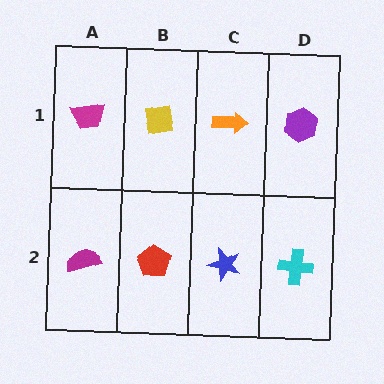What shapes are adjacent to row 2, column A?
A magenta trapezoid (row 1, column A), a red pentagon (row 2, column B).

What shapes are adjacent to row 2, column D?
A purple hexagon (row 1, column D), a blue star (row 2, column C).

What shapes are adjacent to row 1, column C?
A blue star (row 2, column C), a yellow square (row 1, column B), a purple hexagon (row 1, column D).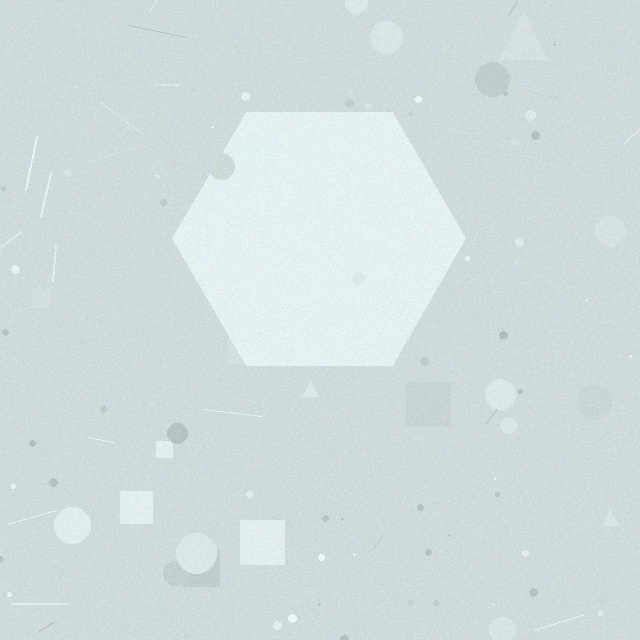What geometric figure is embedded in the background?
A hexagon is embedded in the background.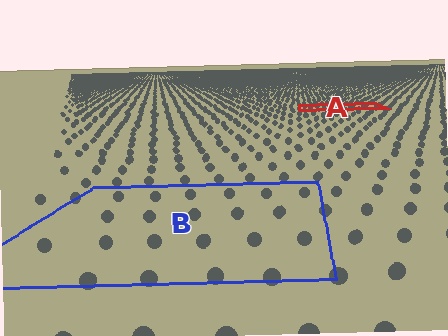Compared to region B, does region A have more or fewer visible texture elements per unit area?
Region A has more texture elements per unit area — they are packed more densely because it is farther away.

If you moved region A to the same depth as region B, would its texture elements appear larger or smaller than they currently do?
They would appear larger. At a closer depth, the same texture elements are projected at a bigger on-screen size.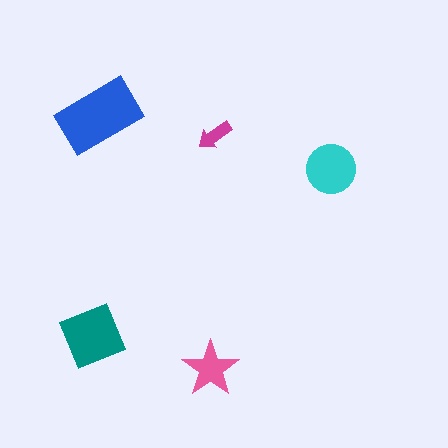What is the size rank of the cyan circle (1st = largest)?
3rd.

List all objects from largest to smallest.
The blue rectangle, the teal diamond, the cyan circle, the pink star, the magenta arrow.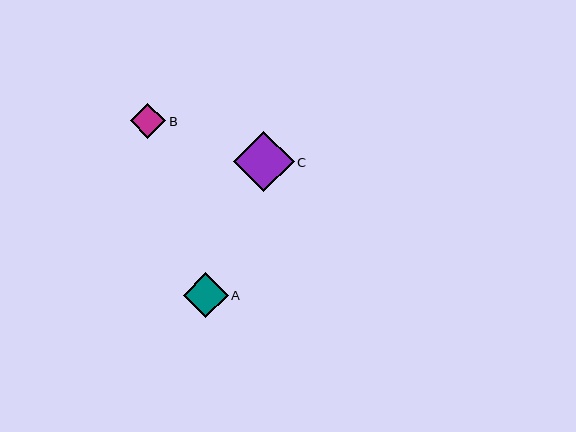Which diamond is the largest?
Diamond C is the largest with a size of approximately 61 pixels.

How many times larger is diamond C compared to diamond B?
Diamond C is approximately 1.7 times the size of diamond B.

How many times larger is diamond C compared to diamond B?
Diamond C is approximately 1.7 times the size of diamond B.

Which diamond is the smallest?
Diamond B is the smallest with a size of approximately 36 pixels.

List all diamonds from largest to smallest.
From largest to smallest: C, A, B.